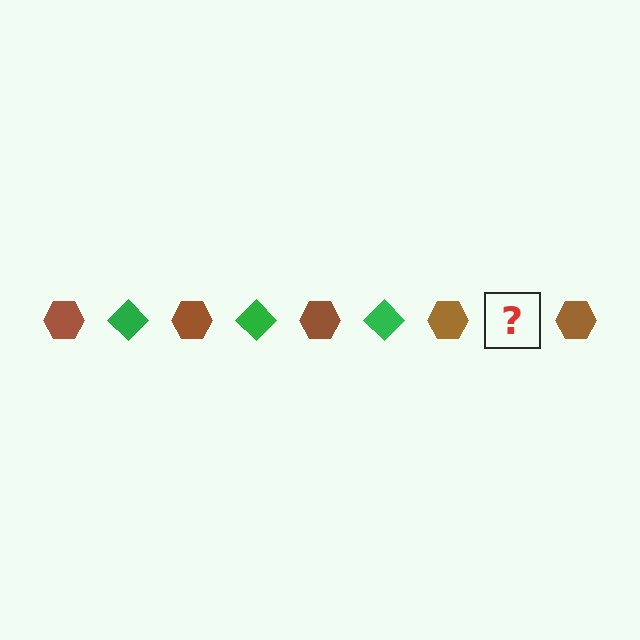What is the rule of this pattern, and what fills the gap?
The rule is that the pattern alternates between brown hexagon and green diamond. The gap should be filled with a green diamond.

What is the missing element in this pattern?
The missing element is a green diamond.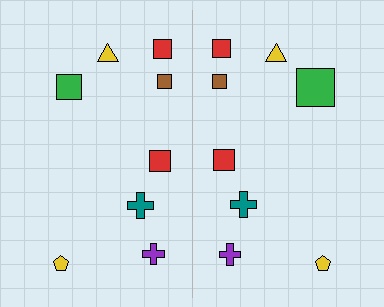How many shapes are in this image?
There are 16 shapes in this image.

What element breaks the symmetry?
The green square on the right side has a different size than its mirror counterpart.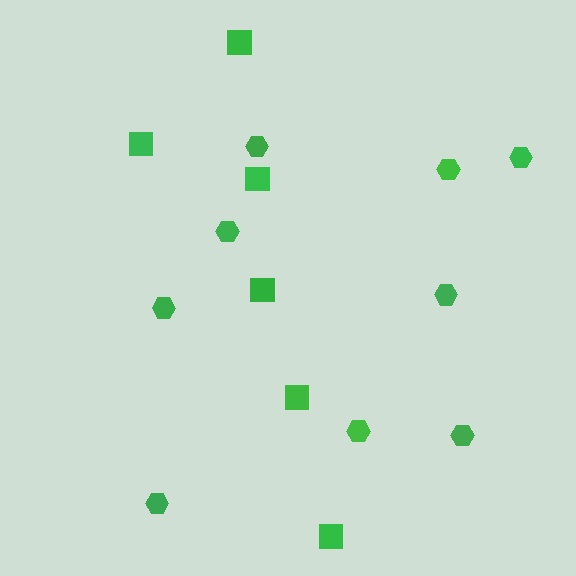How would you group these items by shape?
There are 2 groups: one group of hexagons (9) and one group of squares (6).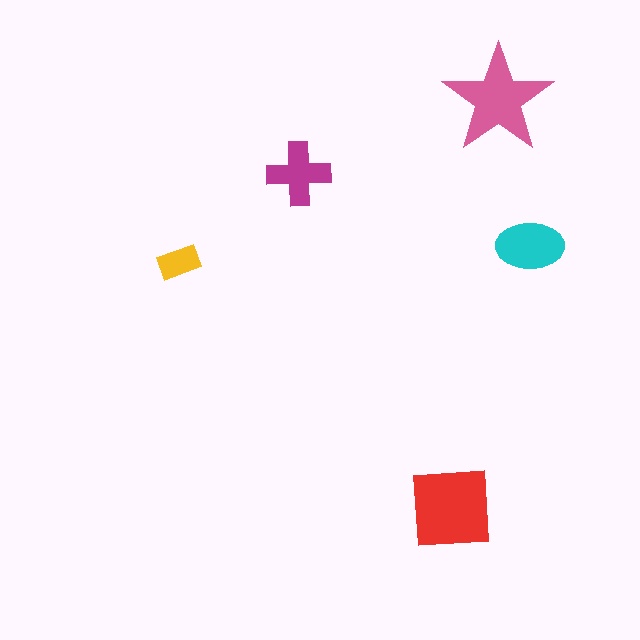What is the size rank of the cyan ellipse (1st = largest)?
3rd.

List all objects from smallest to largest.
The yellow rectangle, the magenta cross, the cyan ellipse, the pink star, the red square.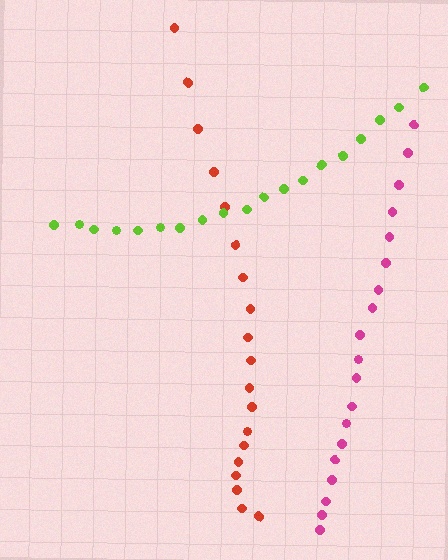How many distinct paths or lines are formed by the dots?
There are 3 distinct paths.